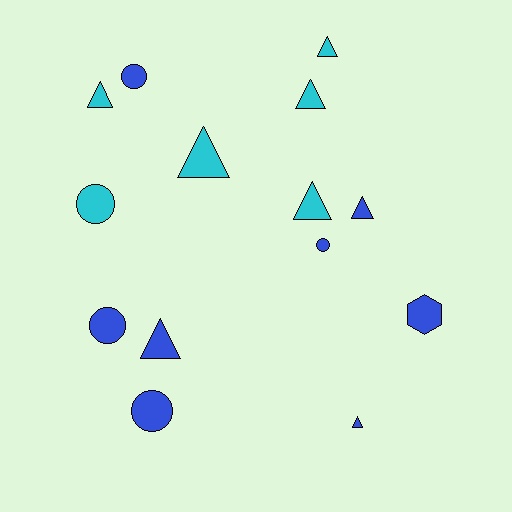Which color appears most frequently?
Blue, with 8 objects.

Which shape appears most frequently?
Triangle, with 8 objects.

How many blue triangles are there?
There are 3 blue triangles.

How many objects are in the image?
There are 14 objects.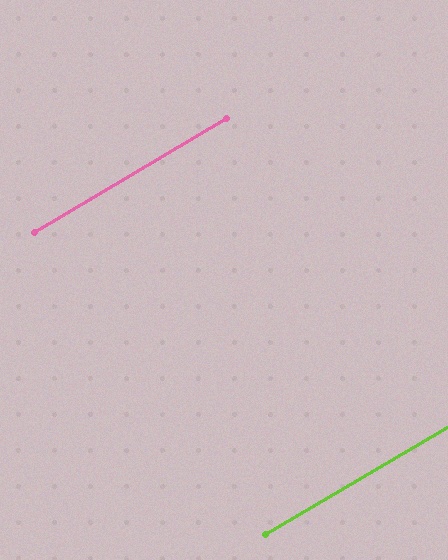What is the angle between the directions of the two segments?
Approximately 0 degrees.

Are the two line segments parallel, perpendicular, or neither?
Parallel — their directions differ by only 0.1°.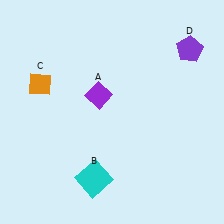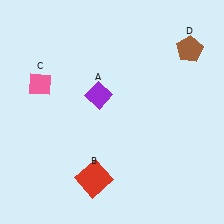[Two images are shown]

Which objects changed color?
B changed from cyan to red. C changed from orange to pink. D changed from purple to brown.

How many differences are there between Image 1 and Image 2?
There are 3 differences between the two images.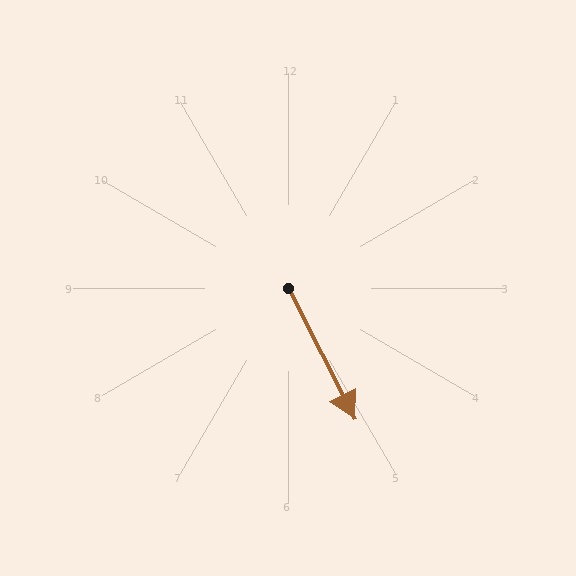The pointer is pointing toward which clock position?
Roughly 5 o'clock.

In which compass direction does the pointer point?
Southeast.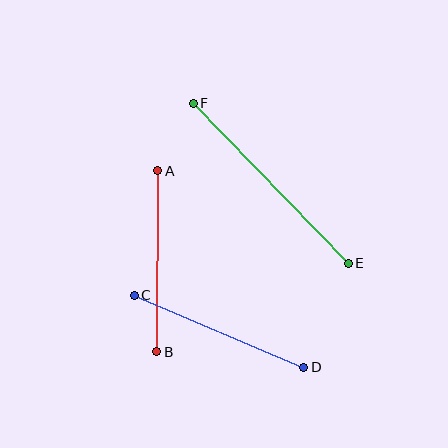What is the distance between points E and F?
The distance is approximately 223 pixels.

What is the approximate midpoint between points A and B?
The midpoint is at approximately (157, 261) pixels.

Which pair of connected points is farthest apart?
Points E and F are farthest apart.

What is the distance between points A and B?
The distance is approximately 181 pixels.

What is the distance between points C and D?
The distance is approximately 184 pixels.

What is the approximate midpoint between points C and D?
The midpoint is at approximately (219, 331) pixels.